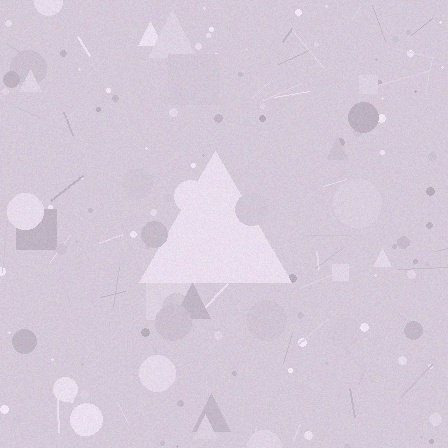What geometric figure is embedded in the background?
A triangle is embedded in the background.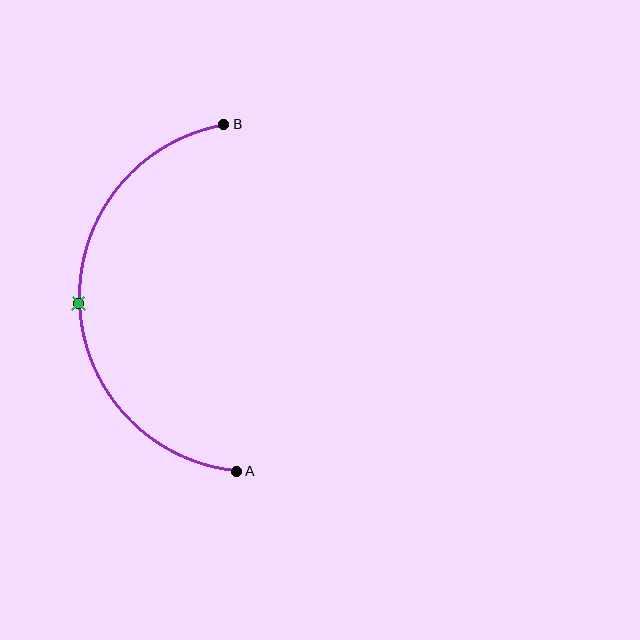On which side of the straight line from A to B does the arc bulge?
The arc bulges to the left of the straight line connecting A and B.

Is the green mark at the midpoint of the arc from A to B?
Yes. The green mark lies on the arc at equal arc-length from both A and B — it is the arc midpoint.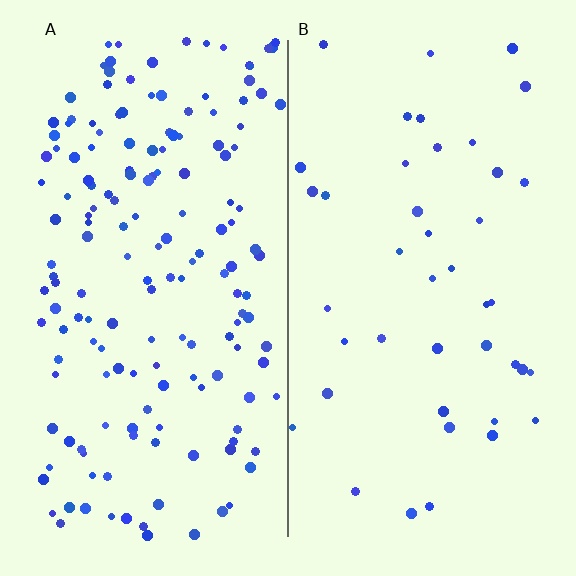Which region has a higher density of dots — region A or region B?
A (the left).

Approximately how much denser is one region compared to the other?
Approximately 3.9× — region A over region B.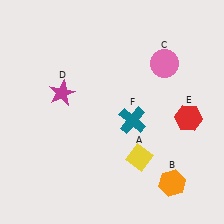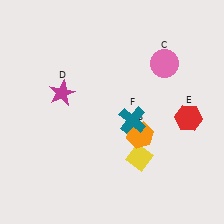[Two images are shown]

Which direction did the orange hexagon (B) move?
The orange hexagon (B) moved up.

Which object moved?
The orange hexagon (B) moved up.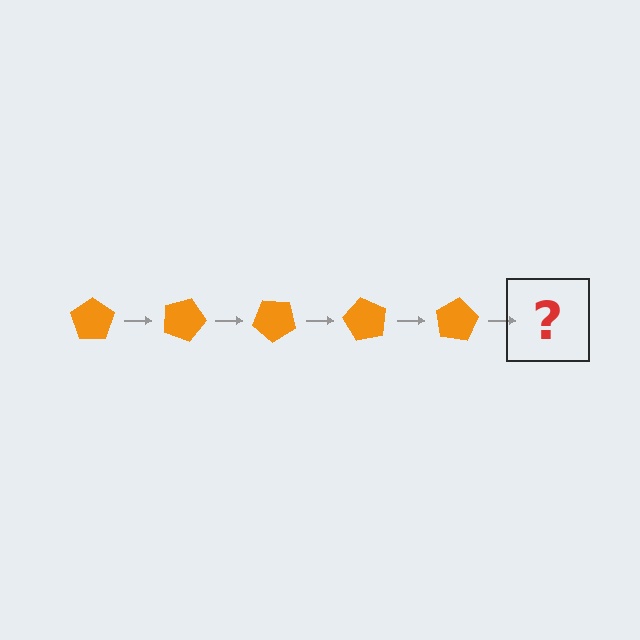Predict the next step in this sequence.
The next step is an orange pentagon rotated 100 degrees.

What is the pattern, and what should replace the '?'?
The pattern is that the pentagon rotates 20 degrees each step. The '?' should be an orange pentagon rotated 100 degrees.